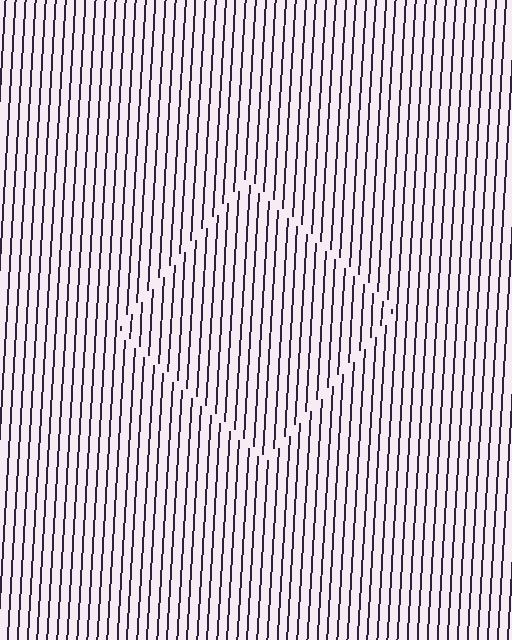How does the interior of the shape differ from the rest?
The interior of the shape contains the same grating, shifted by half a period — the contour is defined by the phase discontinuity where line-ends from the inner and outer gratings abut.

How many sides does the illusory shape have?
4 sides — the line-ends trace a square.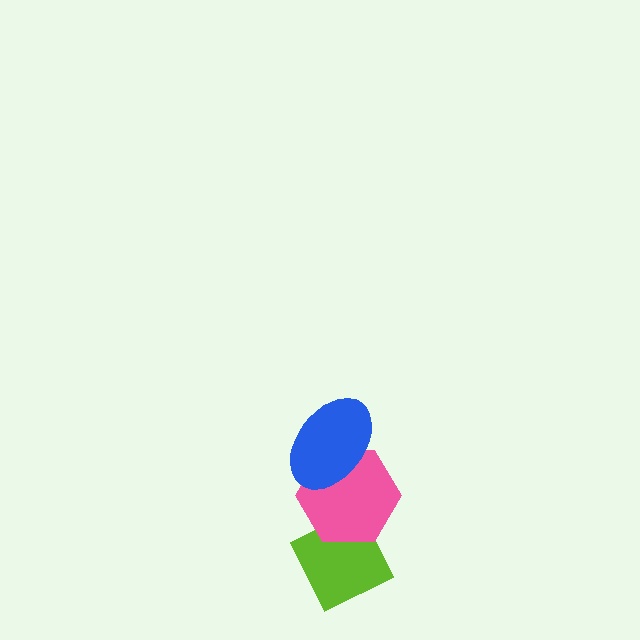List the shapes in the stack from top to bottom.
From top to bottom: the blue ellipse, the pink hexagon, the lime diamond.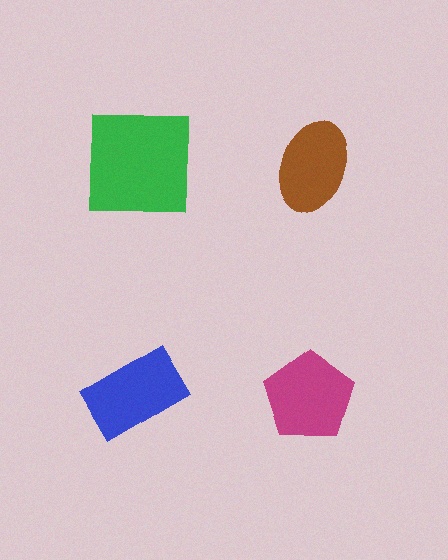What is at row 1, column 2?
A brown ellipse.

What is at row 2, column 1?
A blue rectangle.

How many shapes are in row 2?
2 shapes.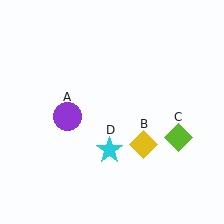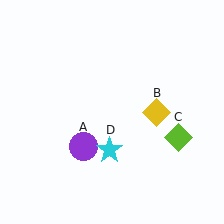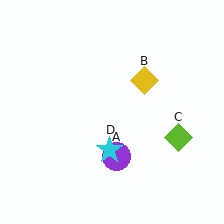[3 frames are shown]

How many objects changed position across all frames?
2 objects changed position: purple circle (object A), yellow diamond (object B).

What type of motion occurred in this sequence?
The purple circle (object A), yellow diamond (object B) rotated counterclockwise around the center of the scene.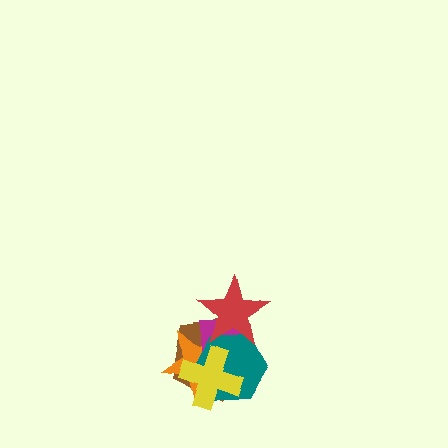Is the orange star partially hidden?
Yes, it is partially covered by another shape.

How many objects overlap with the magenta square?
5 objects overlap with the magenta square.